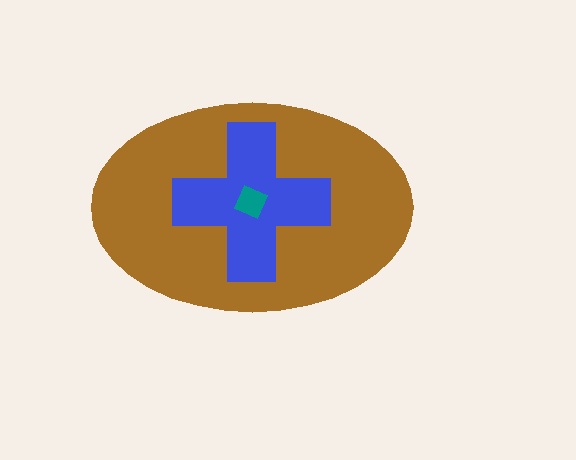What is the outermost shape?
The brown ellipse.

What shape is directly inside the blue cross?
The teal square.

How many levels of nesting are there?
3.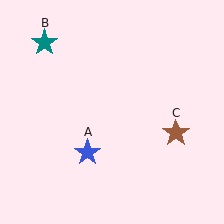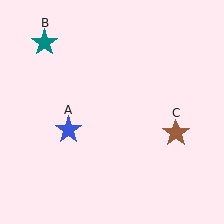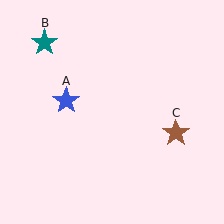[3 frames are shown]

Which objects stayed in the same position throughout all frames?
Teal star (object B) and brown star (object C) remained stationary.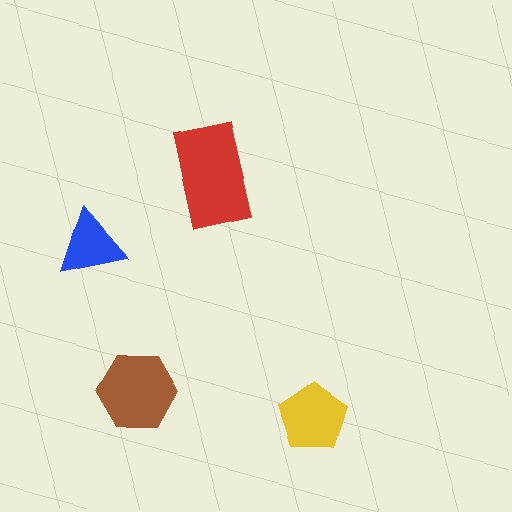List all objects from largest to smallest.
The red rectangle, the brown hexagon, the yellow pentagon, the blue triangle.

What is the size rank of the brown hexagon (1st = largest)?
2nd.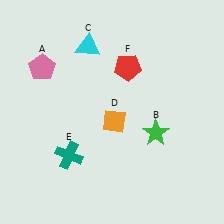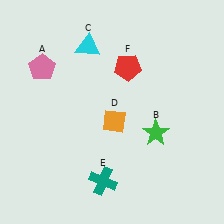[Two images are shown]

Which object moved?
The teal cross (E) moved right.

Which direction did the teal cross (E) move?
The teal cross (E) moved right.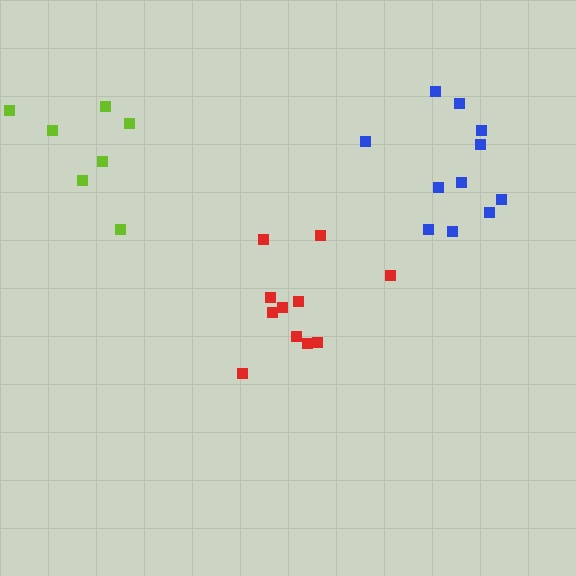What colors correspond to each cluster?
The clusters are colored: red, blue, lime.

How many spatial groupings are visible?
There are 3 spatial groupings.